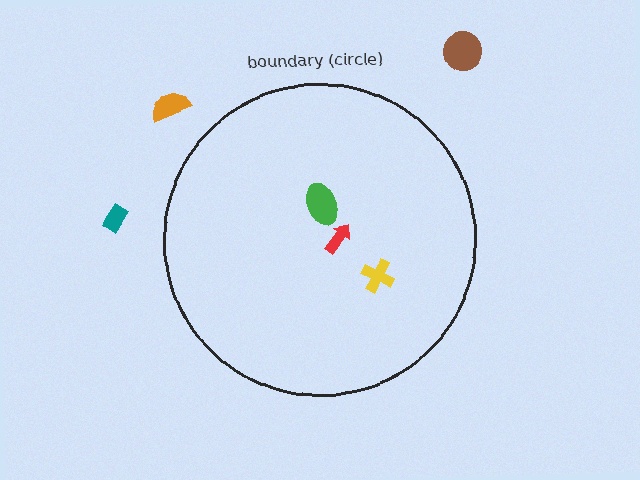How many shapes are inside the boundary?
3 inside, 3 outside.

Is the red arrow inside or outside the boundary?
Inside.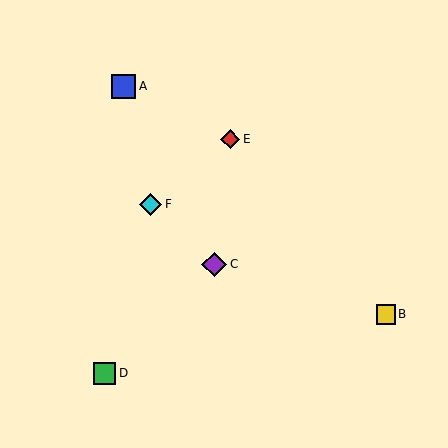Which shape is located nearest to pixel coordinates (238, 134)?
The red diamond (labeled E) at (230, 139) is nearest to that location.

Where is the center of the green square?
The center of the green square is at (105, 373).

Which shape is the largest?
The purple diamond (labeled C) is the largest.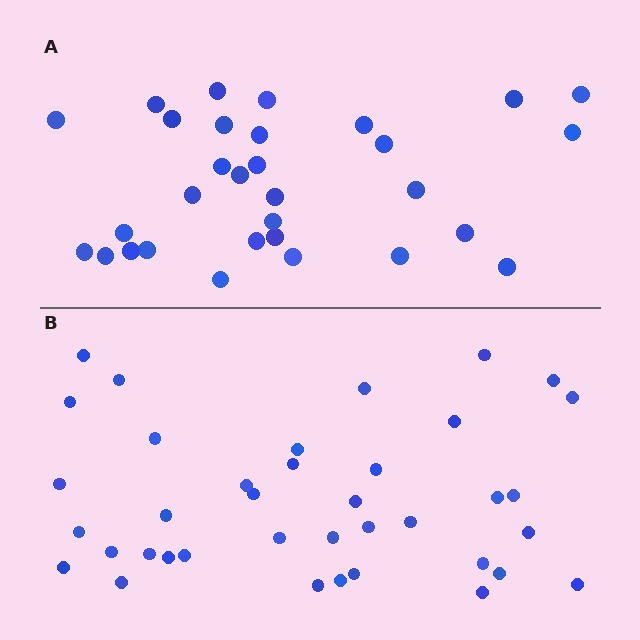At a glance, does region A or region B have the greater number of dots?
Region B (the bottom region) has more dots.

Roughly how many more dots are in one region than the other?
Region B has roughly 8 or so more dots than region A.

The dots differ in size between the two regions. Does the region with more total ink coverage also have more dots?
No. Region A has more total ink coverage because its dots are larger, but region B actually contains more individual dots. Total area can be misleading — the number of items is what matters here.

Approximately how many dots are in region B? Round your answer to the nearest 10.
About 40 dots. (The exact count is 38, which rounds to 40.)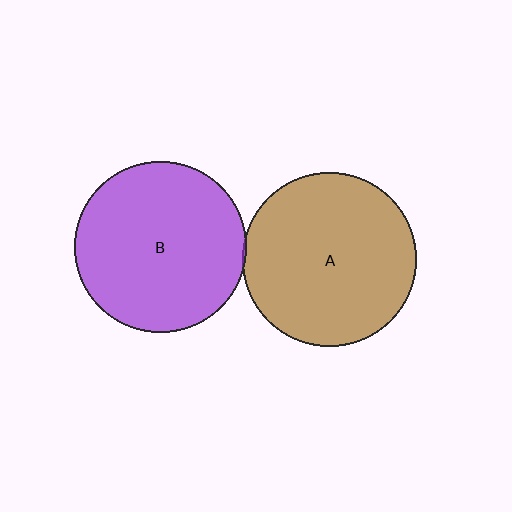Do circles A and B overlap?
Yes.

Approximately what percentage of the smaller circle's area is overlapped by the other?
Approximately 5%.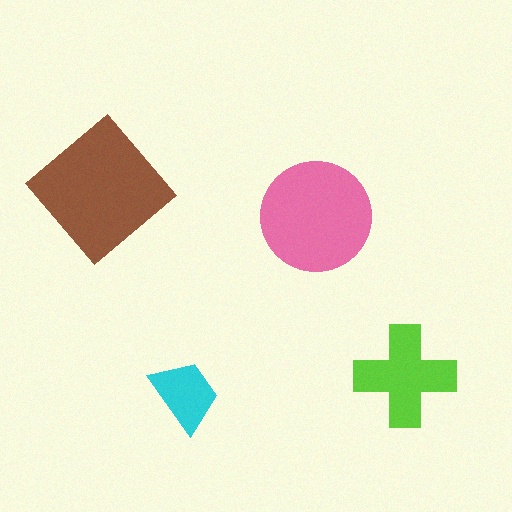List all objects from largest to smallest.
The brown diamond, the pink circle, the lime cross, the cyan trapezoid.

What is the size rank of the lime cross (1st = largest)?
3rd.